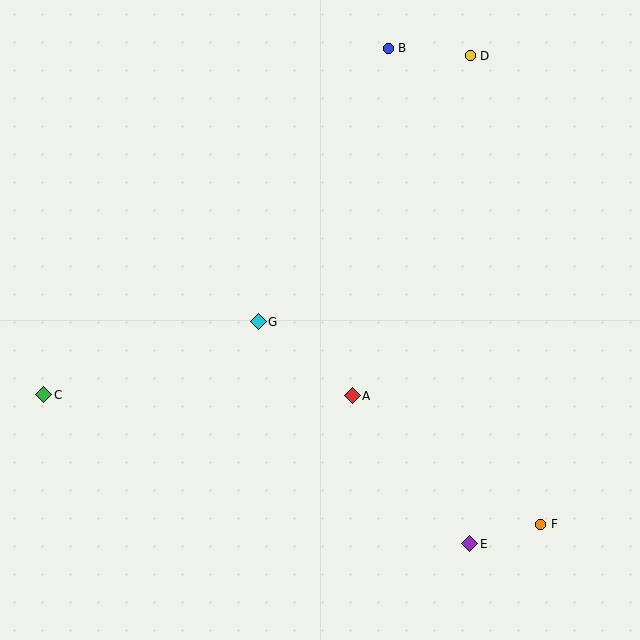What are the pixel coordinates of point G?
Point G is at (258, 322).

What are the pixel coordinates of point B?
Point B is at (388, 48).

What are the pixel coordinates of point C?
Point C is at (44, 395).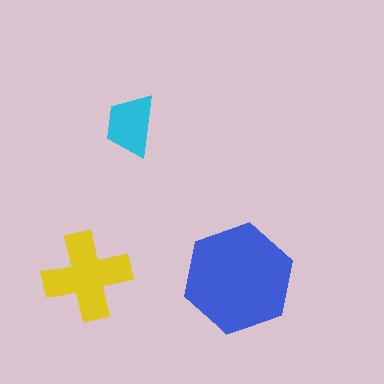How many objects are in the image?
There are 3 objects in the image.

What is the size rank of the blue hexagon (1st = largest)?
1st.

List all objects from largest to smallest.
The blue hexagon, the yellow cross, the cyan trapezoid.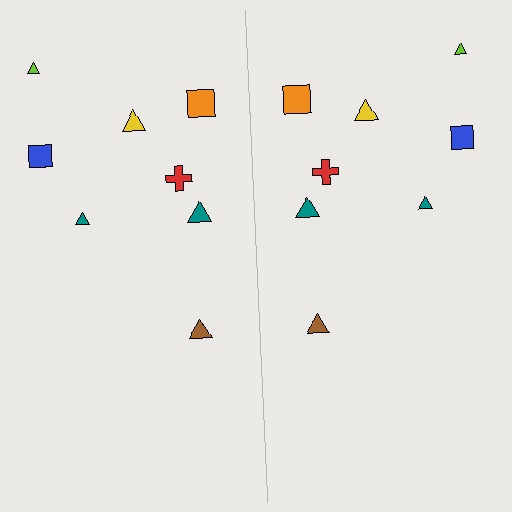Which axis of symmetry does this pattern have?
The pattern has a vertical axis of symmetry running through the center of the image.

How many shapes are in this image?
There are 16 shapes in this image.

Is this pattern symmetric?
Yes, this pattern has bilateral (reflection) symmetry.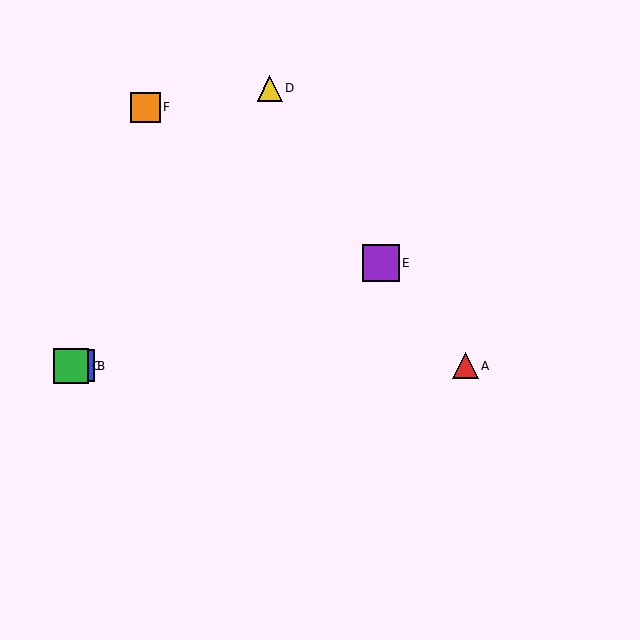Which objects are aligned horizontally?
Objects A, B, C are aligned horizontally.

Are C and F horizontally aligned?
No, C is at y≈366 and F is at y≈107.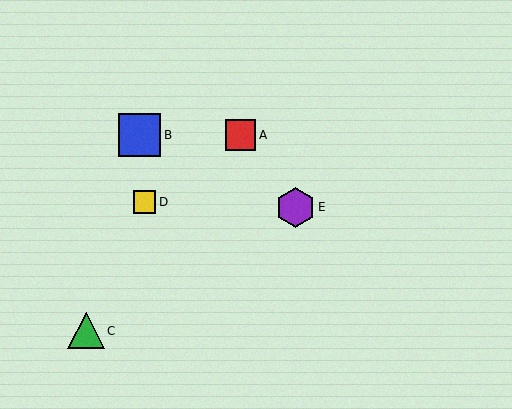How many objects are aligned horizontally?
2 objects (A, B) are aligned horizontally.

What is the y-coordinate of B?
Object B is at y≈135.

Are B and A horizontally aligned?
Yes, both are at y≈135.